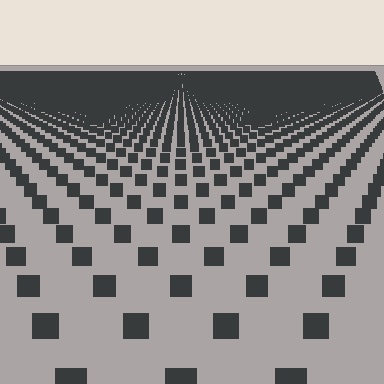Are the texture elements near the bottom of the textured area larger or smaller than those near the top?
Larger. Near the bottom, elements are closer to the viewer and appear at a bigger on-screen size.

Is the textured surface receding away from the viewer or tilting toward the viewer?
The surface is receding away from the viewer. Texture elements get smaller and denser toward the top.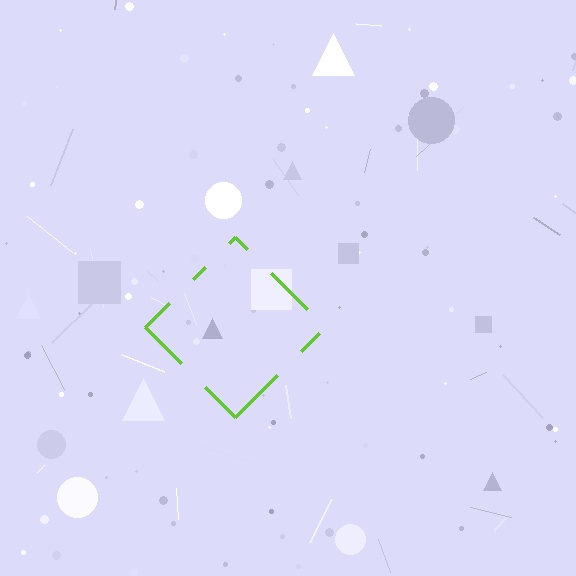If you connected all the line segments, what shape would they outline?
They would outline a diamond.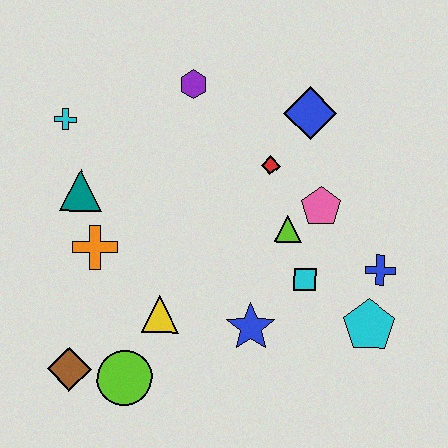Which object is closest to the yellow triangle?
The lime circle is closest to the yellow triangle.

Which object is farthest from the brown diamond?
The blue diamond is farthest from the brown diamond.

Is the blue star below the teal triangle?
Yes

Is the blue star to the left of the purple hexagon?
No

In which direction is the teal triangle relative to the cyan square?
The teal triangle is to the left of the cyan square.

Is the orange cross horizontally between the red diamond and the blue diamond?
No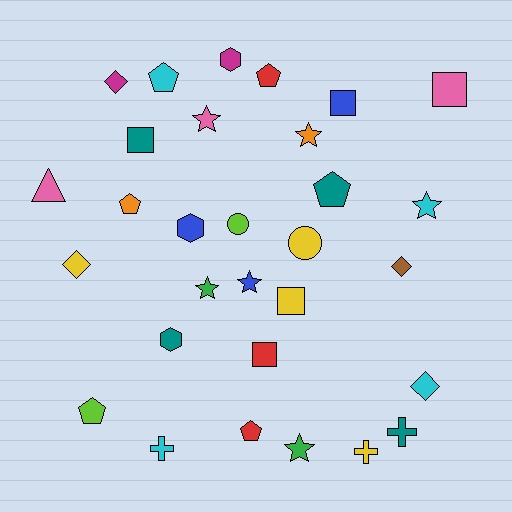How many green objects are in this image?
There are 2 green objects.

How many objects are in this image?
There are 30 objects.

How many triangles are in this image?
There is 1 triangle.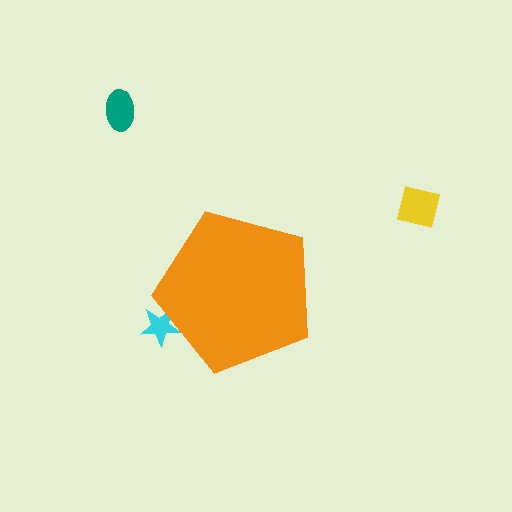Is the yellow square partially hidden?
No, the yellow square is fully visible.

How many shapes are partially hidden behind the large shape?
1 shape is partially hidden.